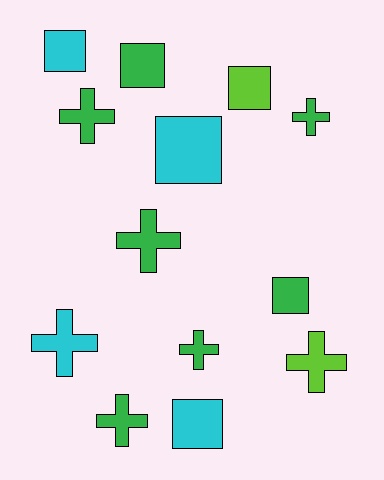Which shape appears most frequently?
Cross, with 7 objects.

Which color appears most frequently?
Green, with 7 objects.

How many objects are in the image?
There are 13 objects.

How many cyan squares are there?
There are 3 cyan squares.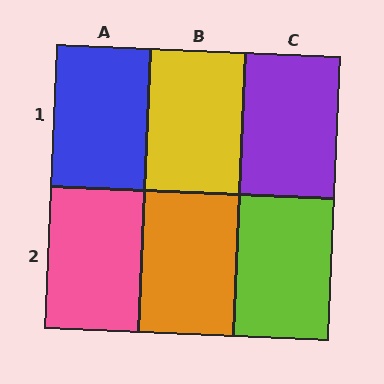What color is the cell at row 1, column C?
Purple.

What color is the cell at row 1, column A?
Blue.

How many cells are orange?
1 cell is orange.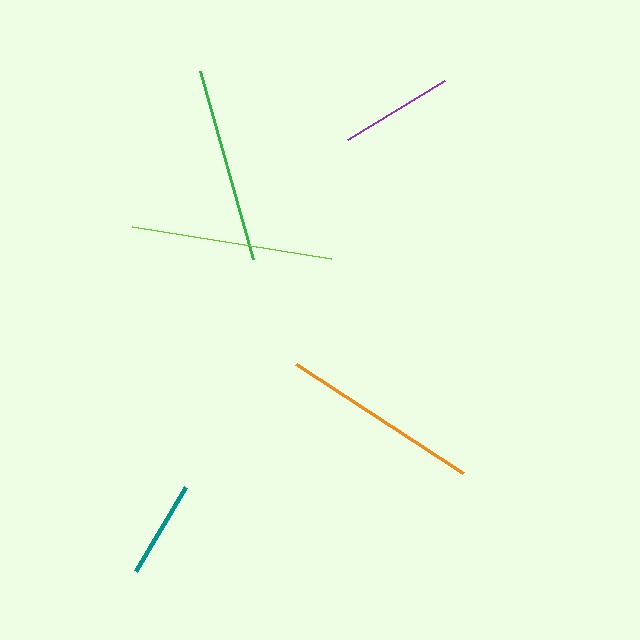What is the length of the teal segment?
The teal segment is approximately 98 pixels long.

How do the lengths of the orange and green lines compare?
The orange and green lines are approximately the same length.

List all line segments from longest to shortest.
From longest to shortest: lime, orange, green, purple, teal.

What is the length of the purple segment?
The purple segment is approximately 114 pixels long.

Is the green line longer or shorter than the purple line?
The green line is longer than the purple line.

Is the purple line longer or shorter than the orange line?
The orange line is longer than the purple line.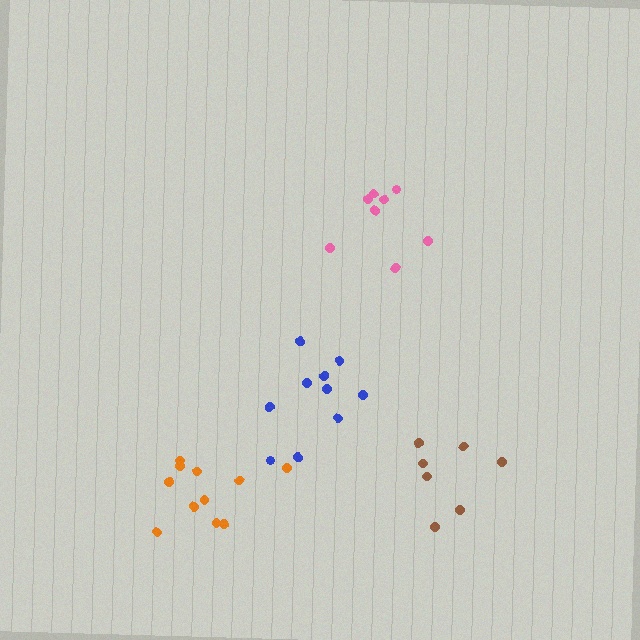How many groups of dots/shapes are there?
There are 4 groups.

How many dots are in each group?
Group 1: 8 dots, Group 2: 10 dots, Group 3: 11 dots, Group 4: 7 dots (36 total).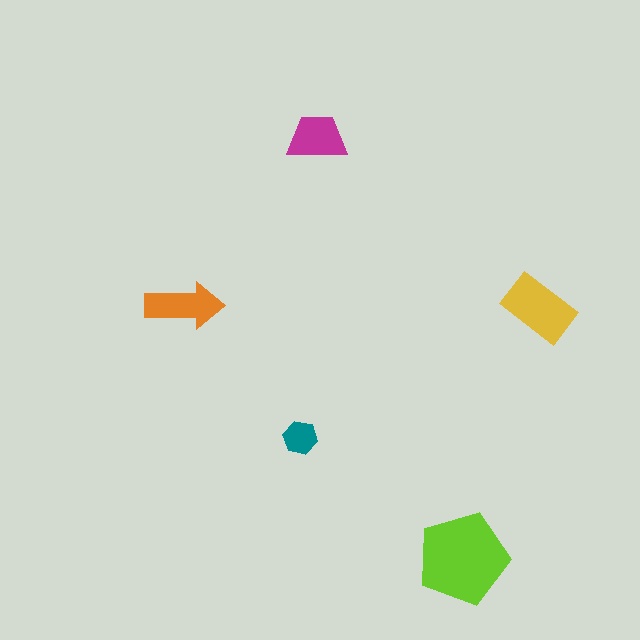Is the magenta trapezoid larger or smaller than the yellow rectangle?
Smaller.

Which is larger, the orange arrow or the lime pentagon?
The lime pentagon.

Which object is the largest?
The lime pentagon.